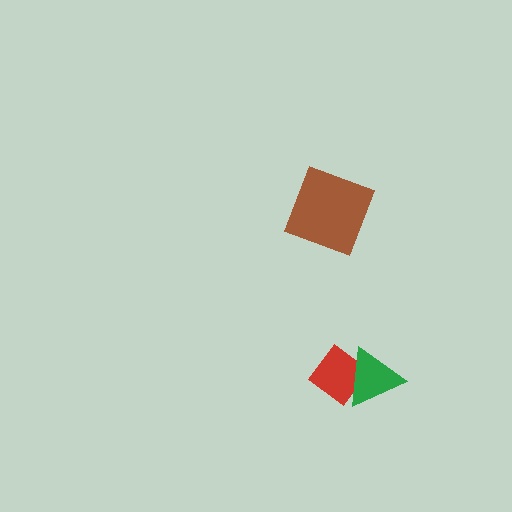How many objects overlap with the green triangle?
1 object overlaps with the green triangle.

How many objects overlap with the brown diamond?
0 objects overlap with the brown diamond.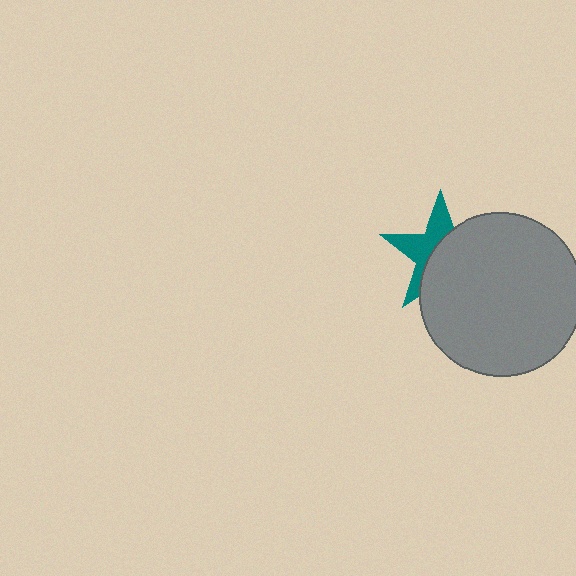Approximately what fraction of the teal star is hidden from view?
Roughly 57% of the teal star is hidden behind the gray circle.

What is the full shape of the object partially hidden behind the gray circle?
The partially hidden object is a teal star.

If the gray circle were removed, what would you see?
You would see the complete teal star.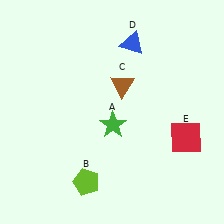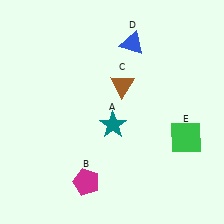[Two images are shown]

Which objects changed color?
A changed from green to teal. B changed from lime to magenta. E changed from red to green.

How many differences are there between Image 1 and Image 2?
There are 3 differences between the two images.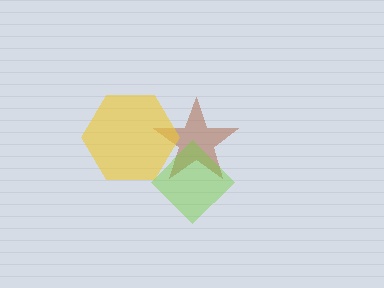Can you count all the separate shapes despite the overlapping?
Yes, there are 3 separate shapes.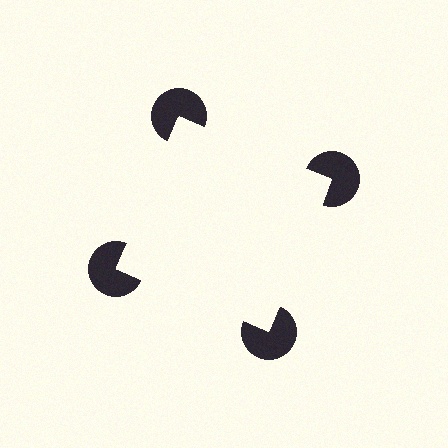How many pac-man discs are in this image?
There are 4 — one at each vertex of the illusory square.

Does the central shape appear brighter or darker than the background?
It typically appears slightly brighter than the background, even though no actual brightness change is drawn.